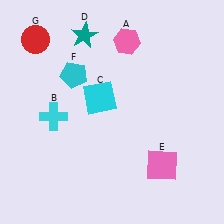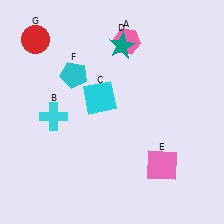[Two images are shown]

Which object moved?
The teal star (D) moved right.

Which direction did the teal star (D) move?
The teal star (D) moved right.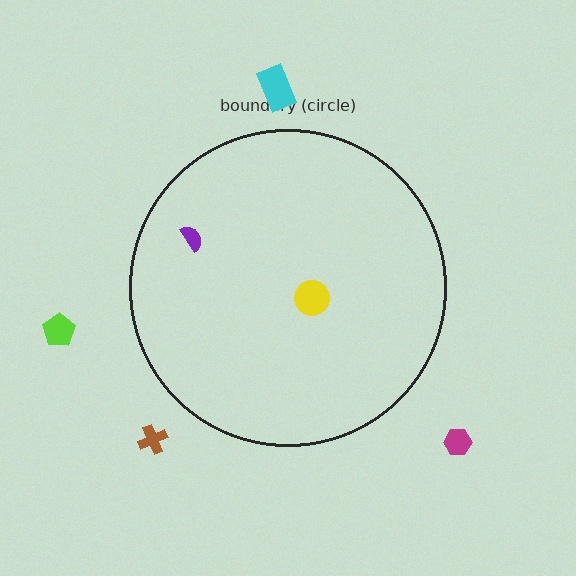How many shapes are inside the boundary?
2 inside, 4 outside.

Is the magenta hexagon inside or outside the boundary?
Outside.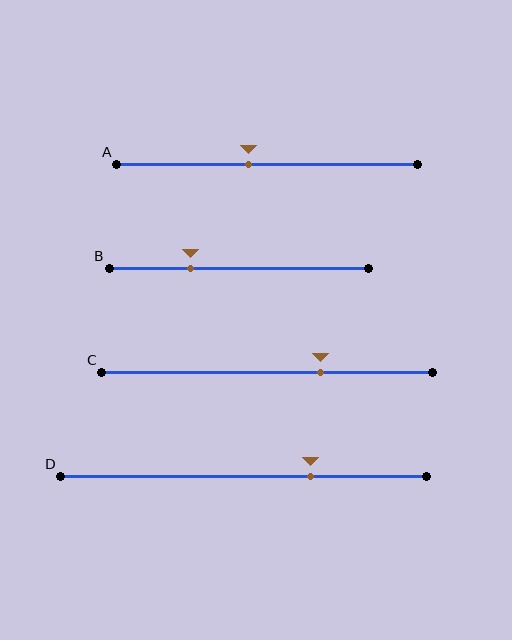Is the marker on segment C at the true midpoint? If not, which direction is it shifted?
No, the marker on segment C is shifted to the right by about 16% of the segment length.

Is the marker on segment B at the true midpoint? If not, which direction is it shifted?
No, the marker on segment B is shifted to the left by about 18% of the segment length.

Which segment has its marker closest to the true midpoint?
Segment A has its marker closest to the true midpoint.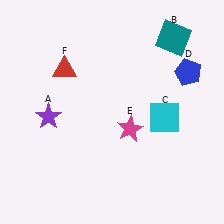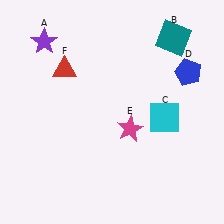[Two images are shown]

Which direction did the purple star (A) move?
The purple star (A) moved up.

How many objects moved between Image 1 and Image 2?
1 object moved between the two images.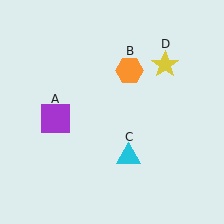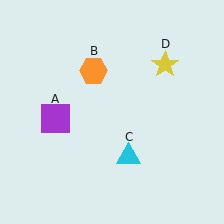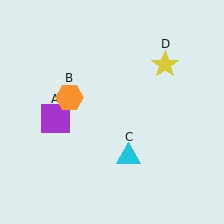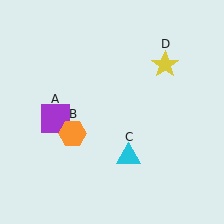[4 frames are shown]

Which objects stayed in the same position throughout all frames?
Purple square (object A) and cyan triangle (object C) and yellow star (object D) remained stationary.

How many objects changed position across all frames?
1 object changed position: orange hexagon (object B).